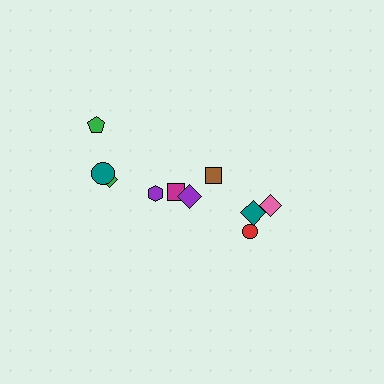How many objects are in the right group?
There are 4 objects.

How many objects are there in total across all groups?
There are 10 objects.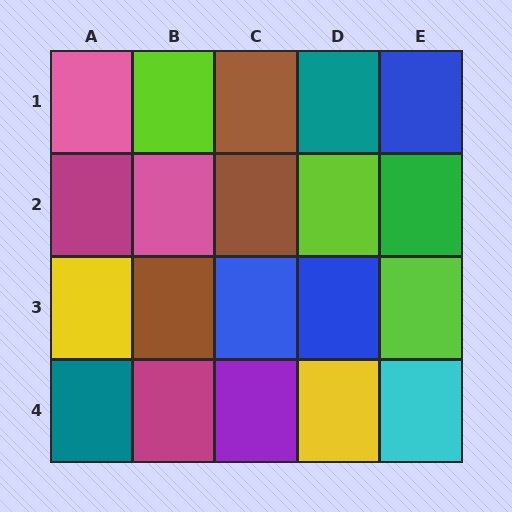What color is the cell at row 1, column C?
Brown.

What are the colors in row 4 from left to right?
Teal, magenta, purple, yellow, cyan.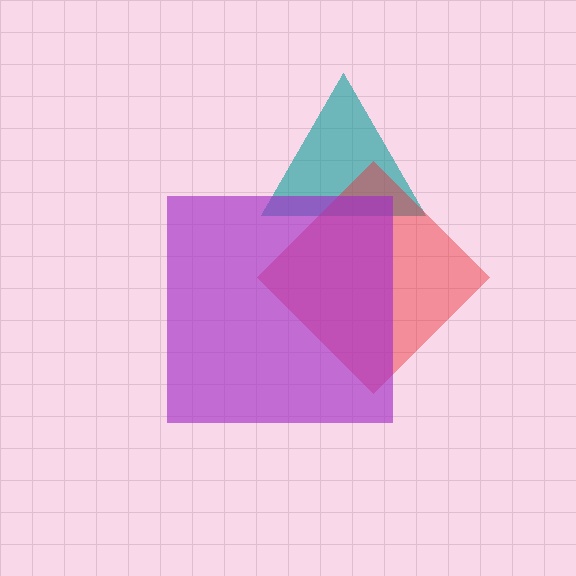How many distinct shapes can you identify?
There are 3 distinct shapes: a teal triangle, a red diamond, a purple square.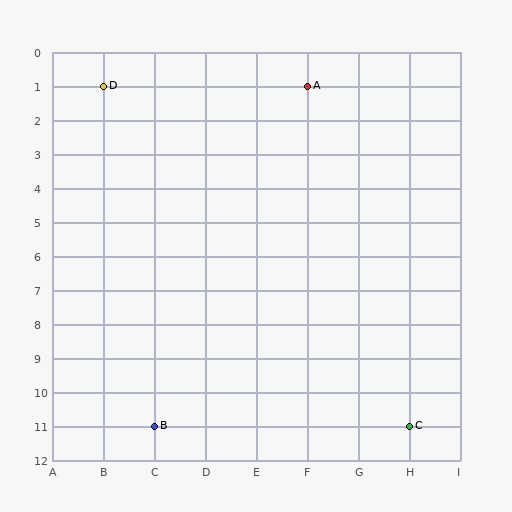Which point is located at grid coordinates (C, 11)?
Point B is at (C, 11).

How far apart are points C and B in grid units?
Points C and B are 5 columns apart.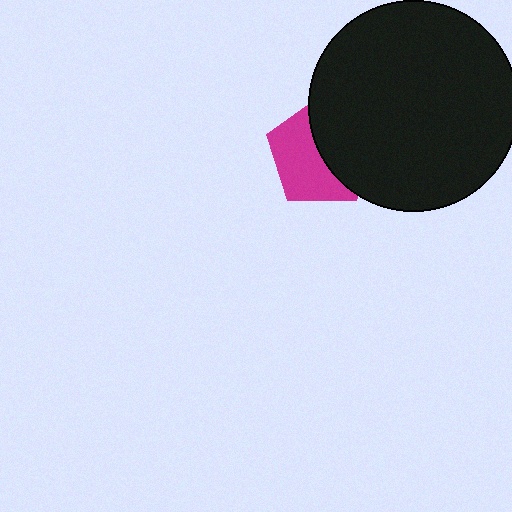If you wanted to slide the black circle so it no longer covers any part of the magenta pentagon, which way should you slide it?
Slide it right — that is the most direct way to separate the two shapes.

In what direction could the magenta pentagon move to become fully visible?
The magenta pentagon could move left. That would shift it out from behind the black circle entirely.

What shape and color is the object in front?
The object in front is a black circle.